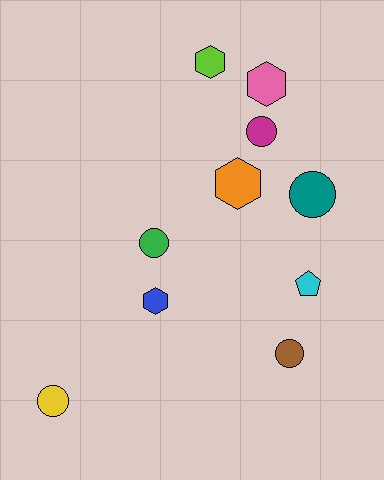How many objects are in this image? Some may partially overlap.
There are 10 objects.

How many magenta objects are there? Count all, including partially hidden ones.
There is 1 magenta object.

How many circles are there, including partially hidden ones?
There are 5 circles.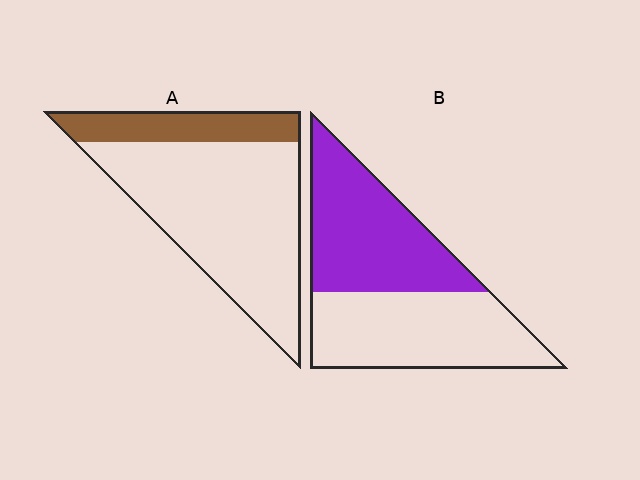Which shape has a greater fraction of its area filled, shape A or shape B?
Shape B.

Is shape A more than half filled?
No.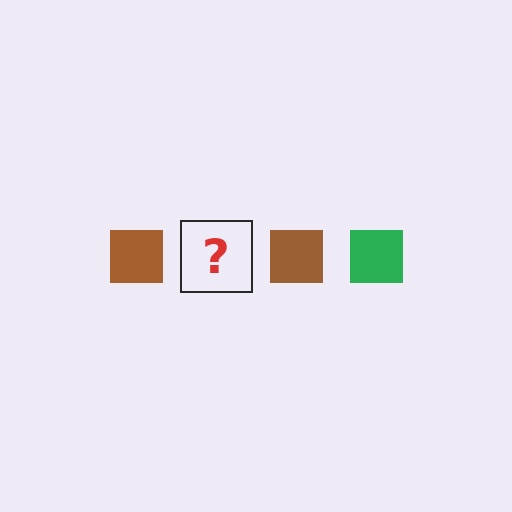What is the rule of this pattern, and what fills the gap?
The rule is that the pattern cycles through brown, green squares. The gap should be filled with a green square.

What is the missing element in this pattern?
The missing element is a green square.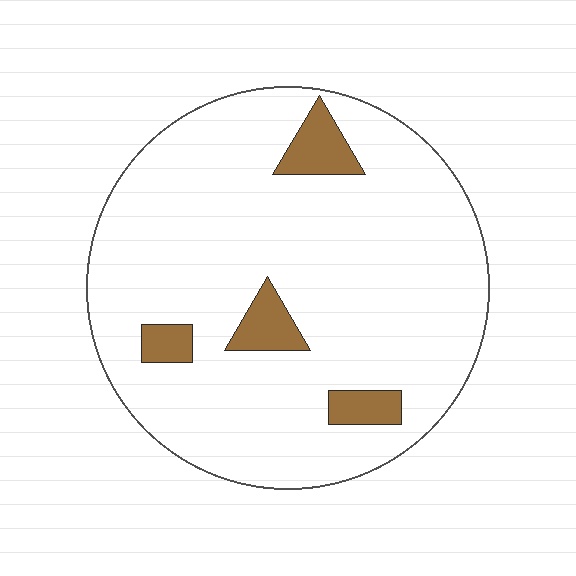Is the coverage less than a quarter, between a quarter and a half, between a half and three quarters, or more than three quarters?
Less than a quarter.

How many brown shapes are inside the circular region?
4.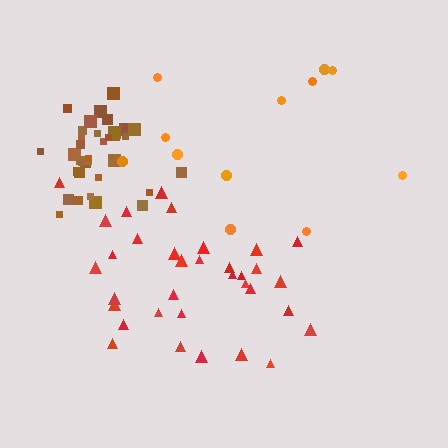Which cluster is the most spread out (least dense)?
Orange.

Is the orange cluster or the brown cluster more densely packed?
Brown.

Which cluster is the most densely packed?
Brown.